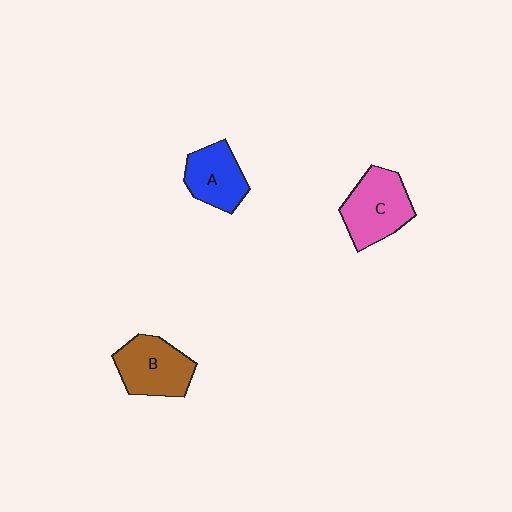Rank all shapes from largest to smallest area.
From largest to smallest: C (pink), B (brown), A (blue).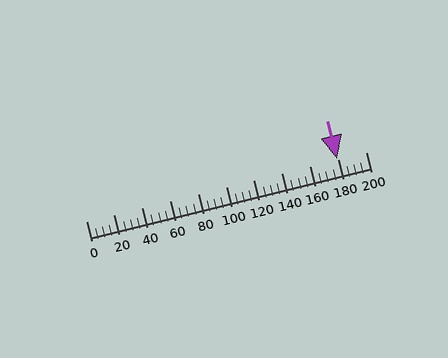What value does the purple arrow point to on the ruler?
The purple arrow points to approximately 180.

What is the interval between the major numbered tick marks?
The major tick marks are spaced 20 units apart.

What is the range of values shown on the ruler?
The ruler shows values from 0 to 200.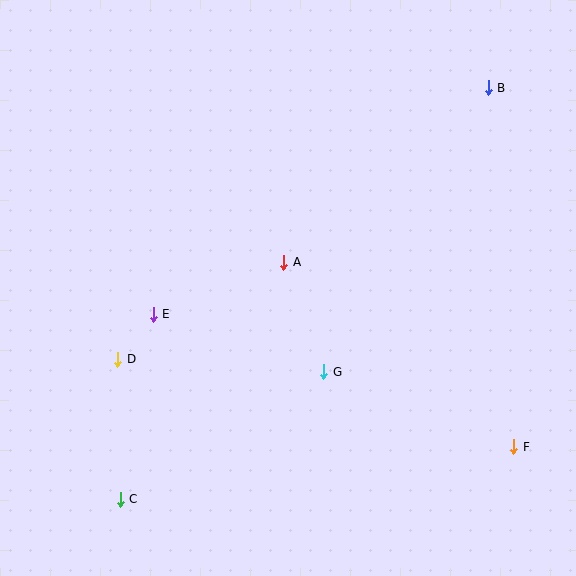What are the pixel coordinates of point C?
Point C is at (120, 499).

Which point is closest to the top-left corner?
Point E is closest to the top-left corner.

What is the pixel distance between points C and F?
The distance between C and F is 397 pixels.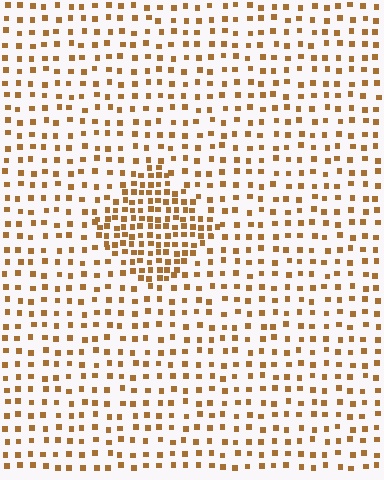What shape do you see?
I see a diamond.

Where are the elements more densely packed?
The elements are more densely packed inside the diamond boundary.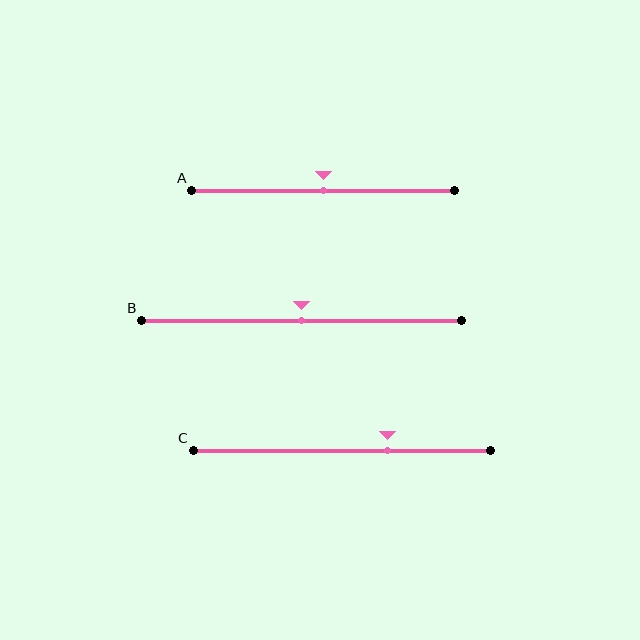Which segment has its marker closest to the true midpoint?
Segment A has its marker closest to the true midpoint.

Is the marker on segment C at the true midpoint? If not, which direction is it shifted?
No, the marker on segment C is shifted to the right by about 16% of the segment length.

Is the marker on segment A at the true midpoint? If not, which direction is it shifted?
Yes, the marker on segment A is at the true midpoint.